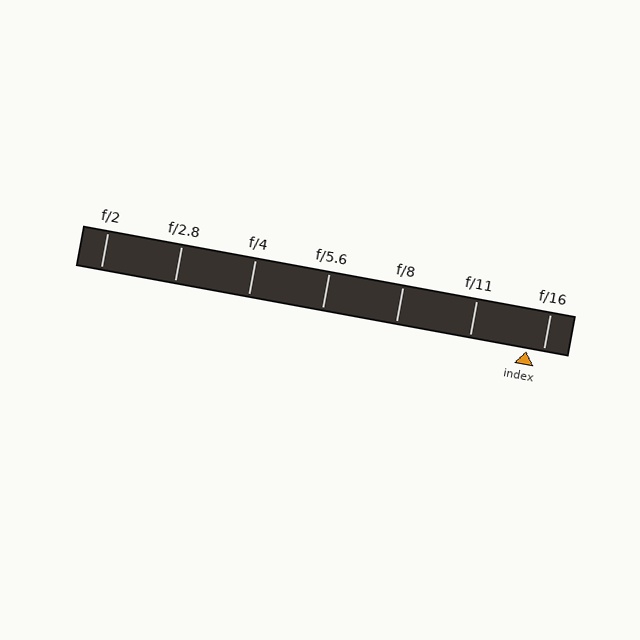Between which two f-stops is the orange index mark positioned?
The index mark is between f/11 and f/16.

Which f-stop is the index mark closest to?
The index mark is closest to f/16.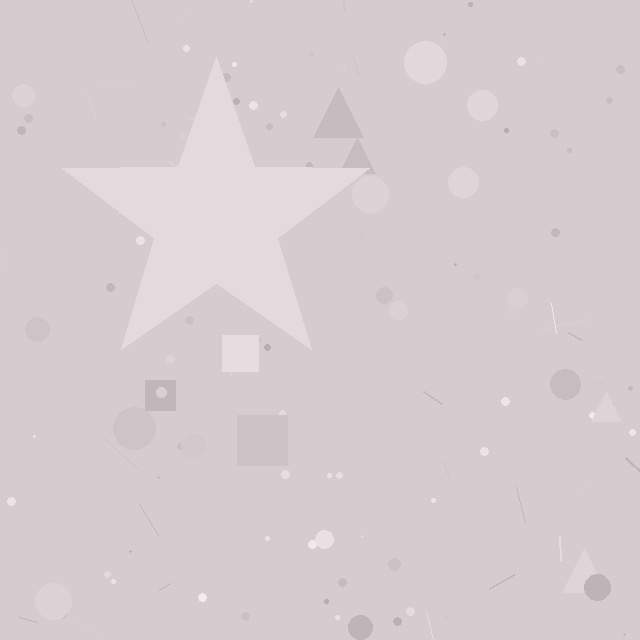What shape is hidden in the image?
A star is hidden in the image.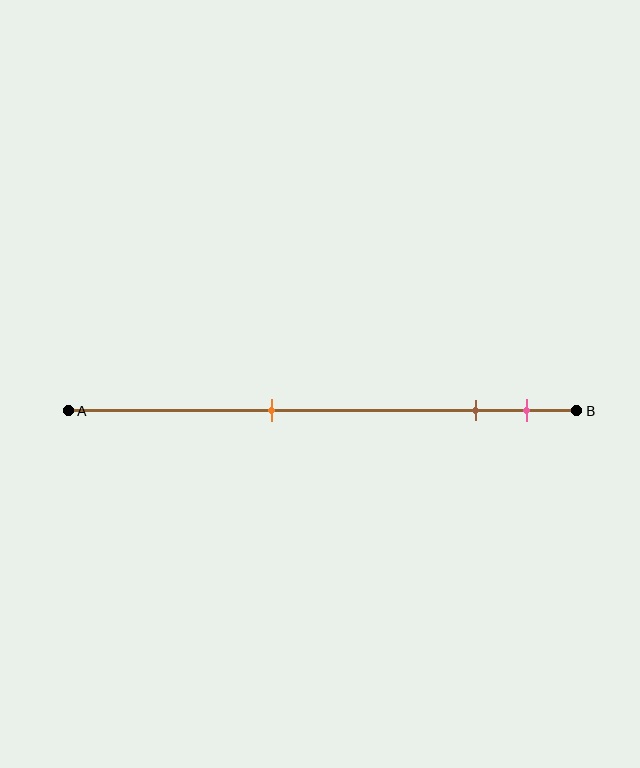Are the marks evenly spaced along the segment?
No, the marks are not evenly spaced.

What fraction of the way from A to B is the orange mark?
The orange mark is approximately 40% (0.4) of the way from A to B.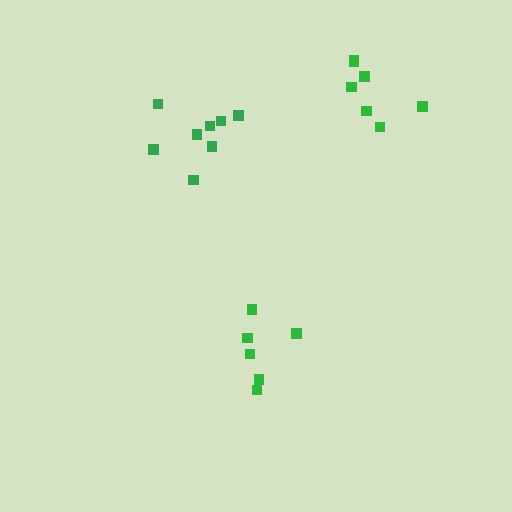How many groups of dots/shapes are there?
There are 3 groups.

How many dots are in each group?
Group 1: 6 dots, Group 2: 8 dots, Group 3: 7 dots (21 total).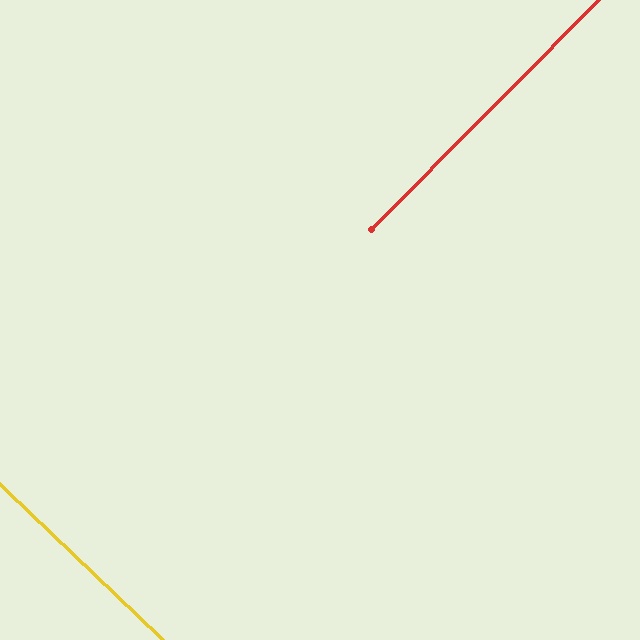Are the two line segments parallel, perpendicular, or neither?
Perpendicular — they meet at approximately 89°.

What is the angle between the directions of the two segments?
Approximately 89 degrees.